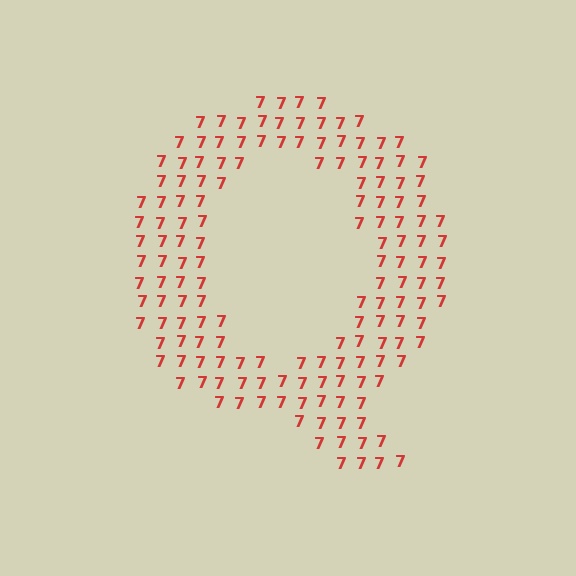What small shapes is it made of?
It is made of small digit 7's.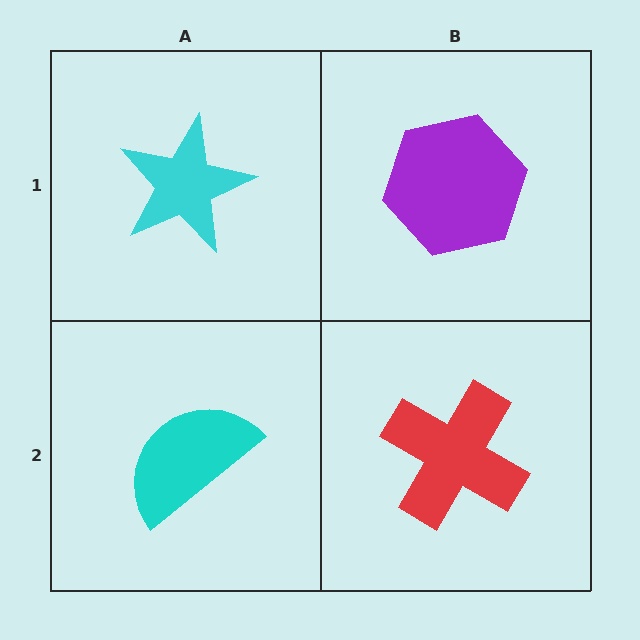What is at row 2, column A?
A cyan semicircle.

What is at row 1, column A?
A cyan star.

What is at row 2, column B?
A red cross.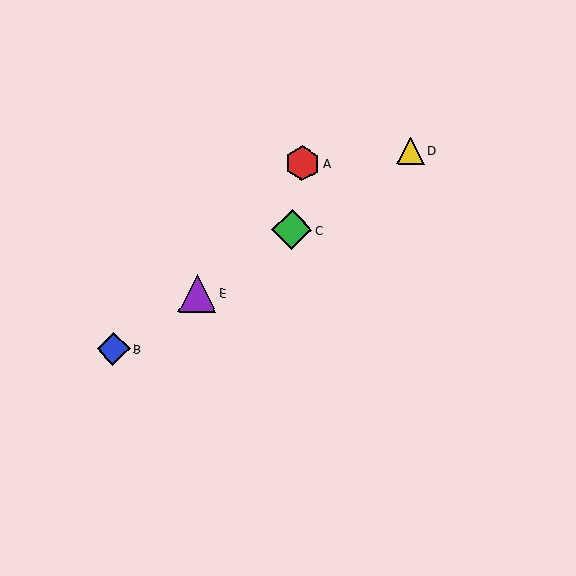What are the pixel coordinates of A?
Object A is at (302, 163).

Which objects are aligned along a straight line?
Objects B, C, D, E are aligned along a straight line.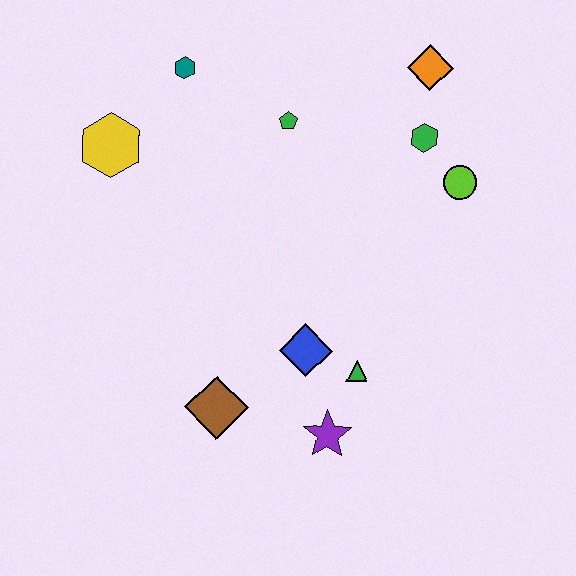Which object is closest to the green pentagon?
The teal hexagon is closest to the green pentagon.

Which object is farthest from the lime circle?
The yellow hexagon is farthest from the lime circle.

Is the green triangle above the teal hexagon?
No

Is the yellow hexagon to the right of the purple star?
No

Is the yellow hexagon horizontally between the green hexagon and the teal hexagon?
No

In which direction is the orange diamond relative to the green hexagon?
The orange diamond is above the green hexagon.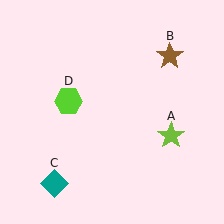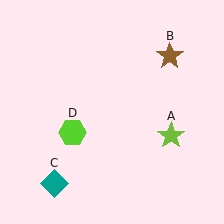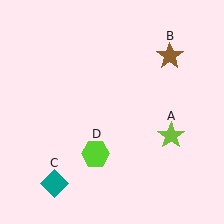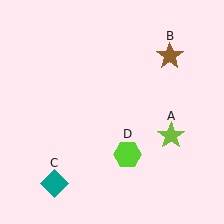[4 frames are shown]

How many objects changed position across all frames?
1 object changed position: lime hexagon (object D).